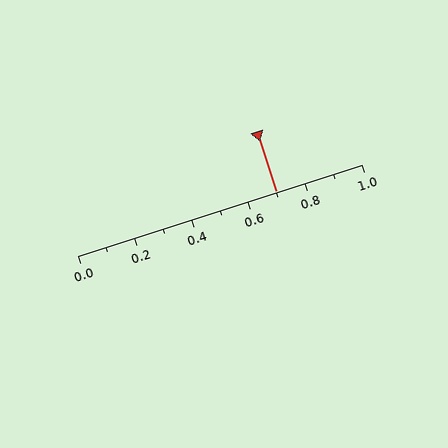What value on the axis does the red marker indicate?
The marker indicates approximately 0.7.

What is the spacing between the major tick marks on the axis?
The major ticks are spaced 0.2 apart.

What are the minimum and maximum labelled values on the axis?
The axis runs from 0.0 to 1.0.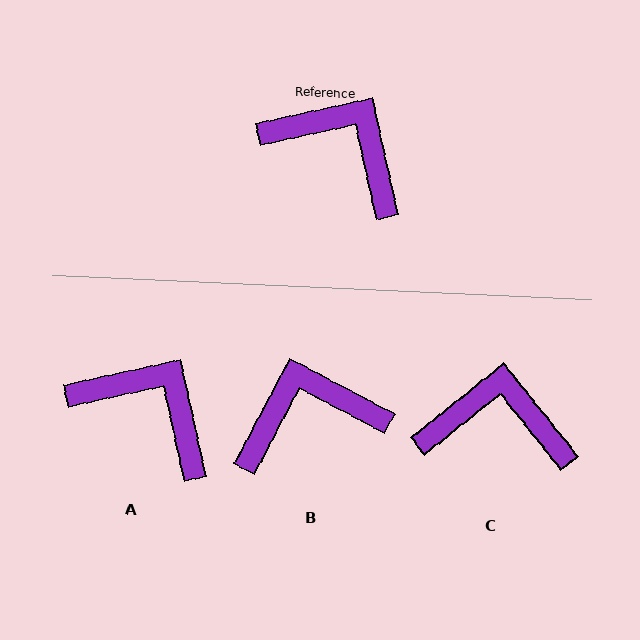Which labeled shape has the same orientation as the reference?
A.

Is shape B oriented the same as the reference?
No, it is off by about 50 degrees.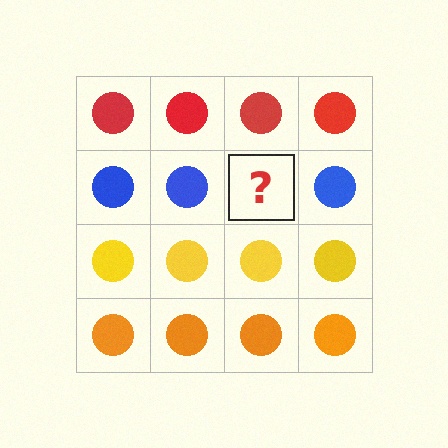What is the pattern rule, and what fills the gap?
The rule is that each row has a consistent color. The gap should be filled with a blue circle.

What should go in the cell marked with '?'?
The missing cell should contain a blue circle.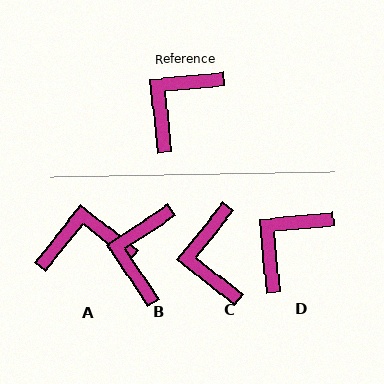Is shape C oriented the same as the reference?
No, it is off by about 46 degrees.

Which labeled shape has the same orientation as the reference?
D.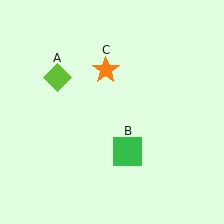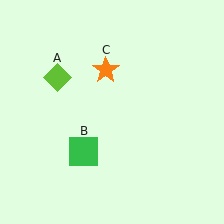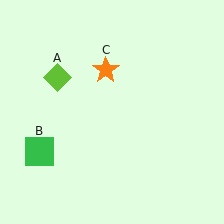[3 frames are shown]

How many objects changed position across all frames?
1 object changed position: green square (object B).